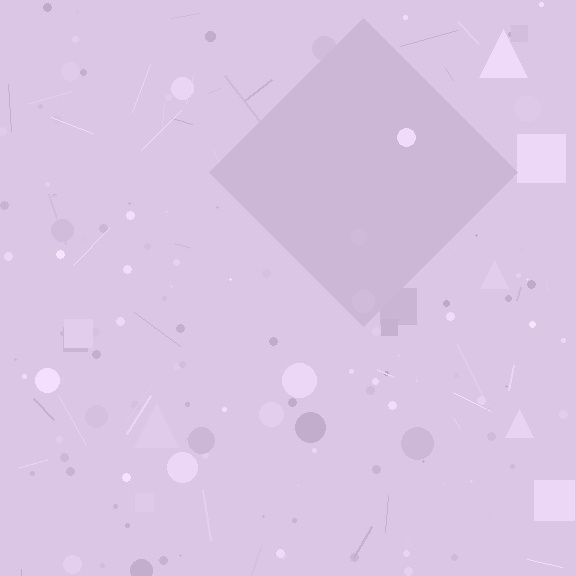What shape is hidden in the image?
A diamond is hidden in the image.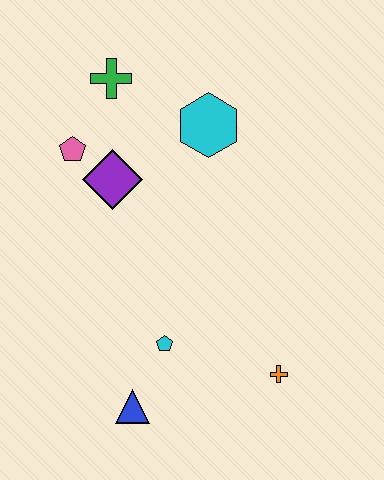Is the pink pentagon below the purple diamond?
No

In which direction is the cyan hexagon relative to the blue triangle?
The cyan hexagon is above the blue triangle.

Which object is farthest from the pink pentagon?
The orange cross is farthest from the pink pentagon.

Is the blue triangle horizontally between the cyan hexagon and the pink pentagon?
Yes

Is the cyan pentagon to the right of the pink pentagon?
Yes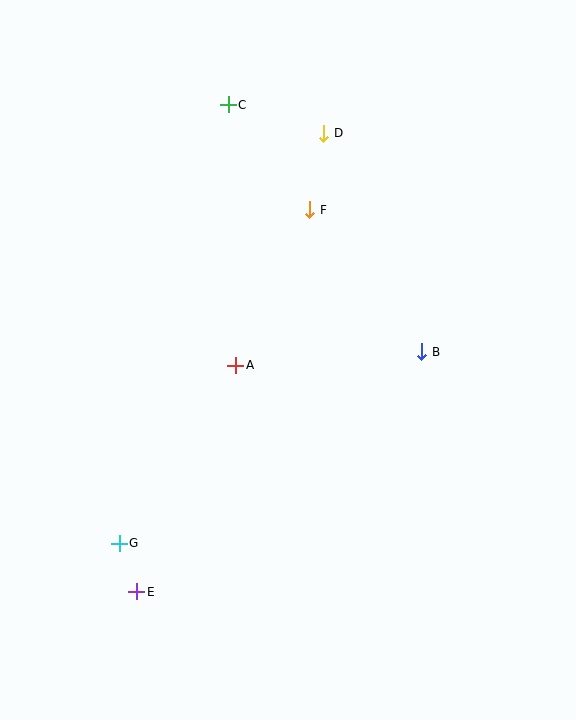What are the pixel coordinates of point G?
Point G is at (119, 543).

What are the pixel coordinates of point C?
Point C is at (228, 105).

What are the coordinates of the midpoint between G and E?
The midpoint between G and E is at (128, 568).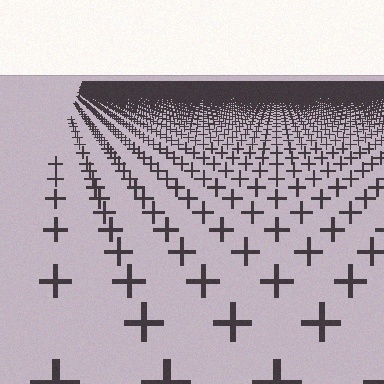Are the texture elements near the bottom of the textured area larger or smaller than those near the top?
Larger. Near the bottom, elements are closer to the viewer and appear at a bigger on-screen size.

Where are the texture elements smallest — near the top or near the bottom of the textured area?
Near the top.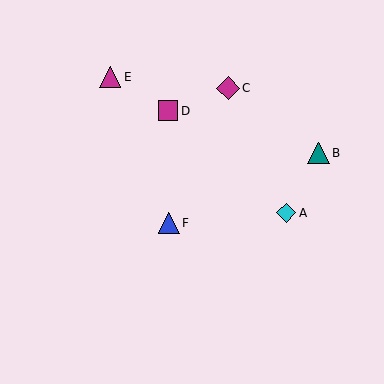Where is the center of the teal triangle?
The center of the teal triangle is at (319, 153).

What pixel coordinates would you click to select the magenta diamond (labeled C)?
Click at (228, 88) to select the magenta diamond C.